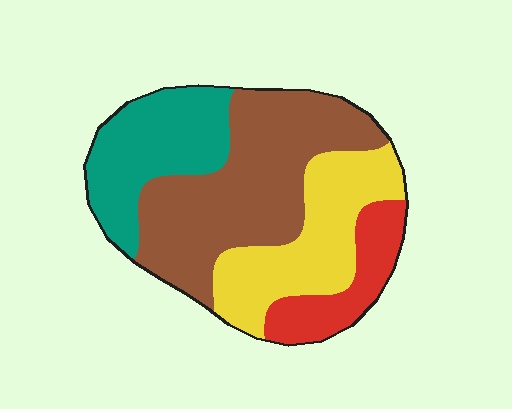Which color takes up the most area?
Brown, at roughly 40%.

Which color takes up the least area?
Red, at roughly 15%.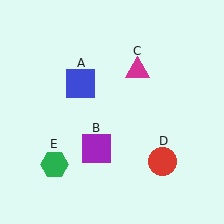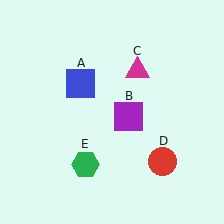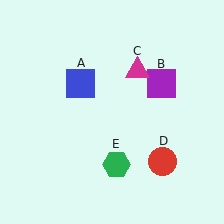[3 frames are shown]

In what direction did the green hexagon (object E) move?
The green hexagon (object E) moved right.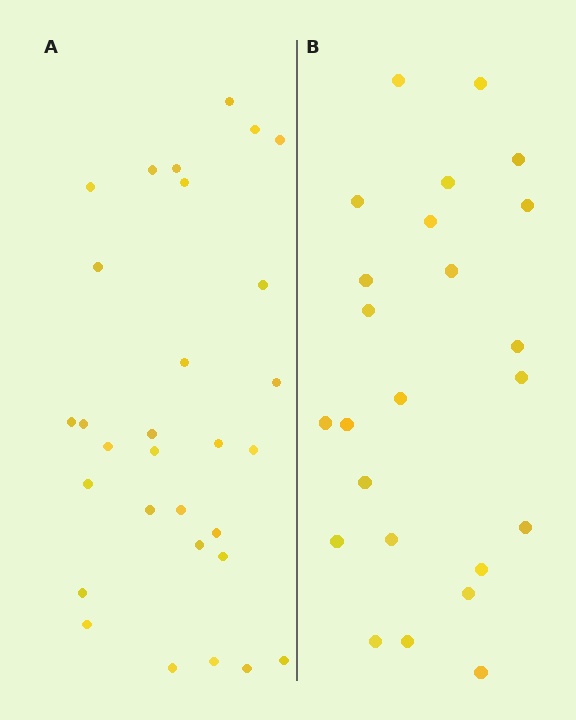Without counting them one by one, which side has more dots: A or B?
Region A (the left region) has more dots.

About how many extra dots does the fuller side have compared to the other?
Region A has about 6 more dots than region B.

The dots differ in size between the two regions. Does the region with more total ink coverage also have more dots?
No. Region B has more total ink coverage because its dots are larger, but region A actually contains more individual dots. Total area can be misleading — the number of items is what matters here.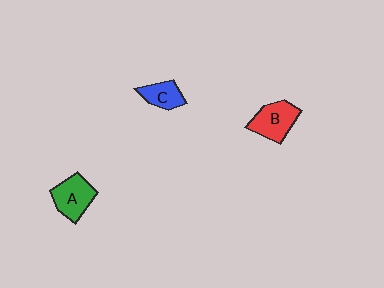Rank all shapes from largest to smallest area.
From largest to smallest: A (green), B (red), C (blue).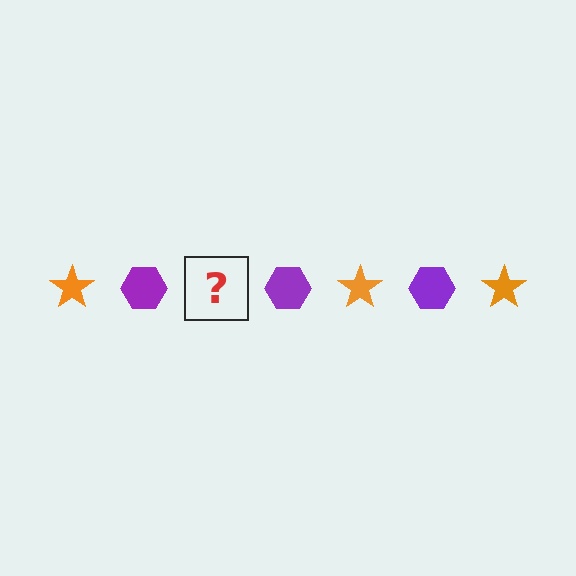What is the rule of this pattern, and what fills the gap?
The rule is that the pattern alternates between orange star and purple hexagon. The gap should be filled with an orange star.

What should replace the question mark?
The question mark should be replaced with an orange star.